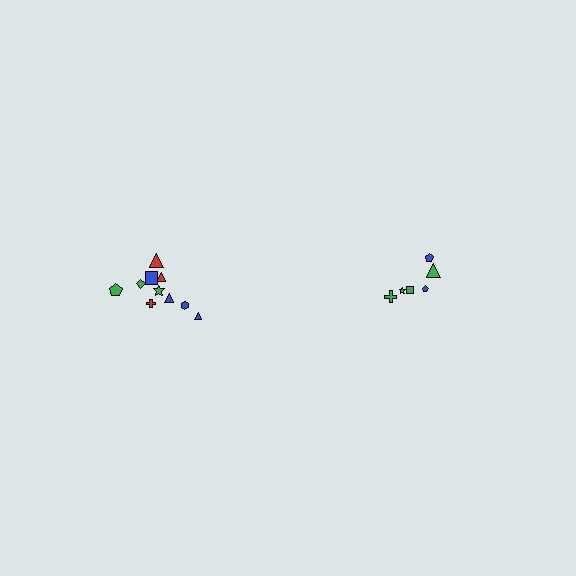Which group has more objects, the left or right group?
The left group.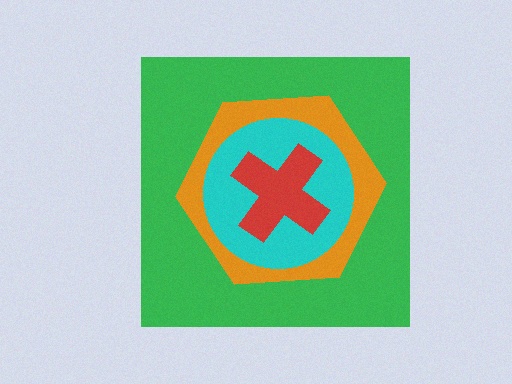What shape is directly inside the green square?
The orange hexagon.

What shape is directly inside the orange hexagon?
The cyan circle.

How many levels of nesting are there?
4.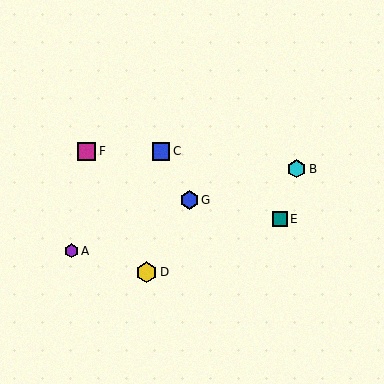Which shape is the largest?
The yellow hexagon (labeled D) is the largest.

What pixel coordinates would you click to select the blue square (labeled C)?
Click at (161, 151) to select the blue square C.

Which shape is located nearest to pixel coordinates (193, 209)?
The blue hexagon (labeled G) at (189, 200) is nearest to that location.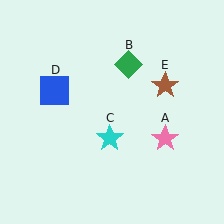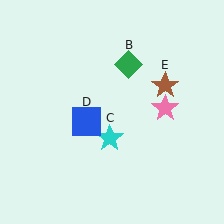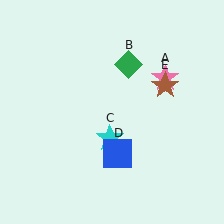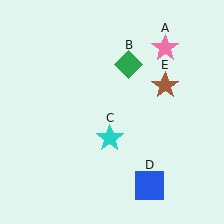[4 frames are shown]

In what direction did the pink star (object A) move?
The pink star (object A) moved up.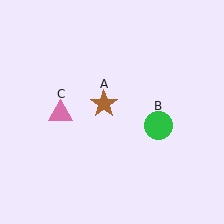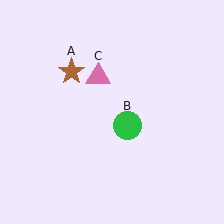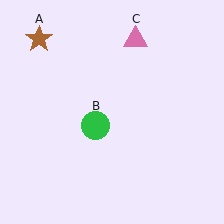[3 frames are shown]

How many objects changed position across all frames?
3 objects changed position: brown star (object A), green circle (object B), pink triangle (object C).